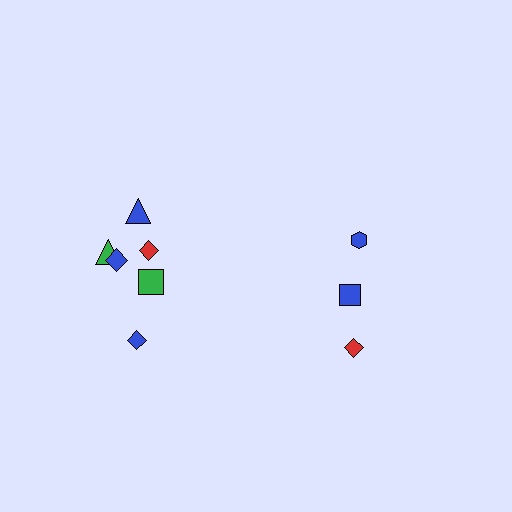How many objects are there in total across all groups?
There are 9 objects.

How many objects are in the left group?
There are 6 objects.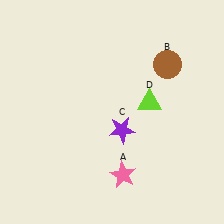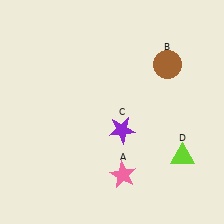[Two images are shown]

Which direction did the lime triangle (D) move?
The lime triangle (D) moved down.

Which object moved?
The lime triangle (D) moved down.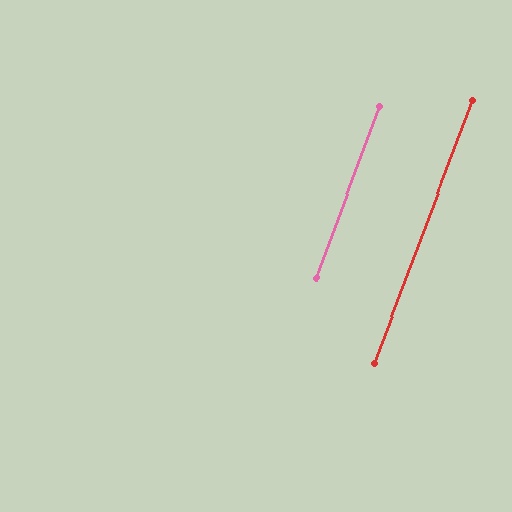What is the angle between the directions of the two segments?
Approximately 0 degrees.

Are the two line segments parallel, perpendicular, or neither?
Parallel — their directions differ by only 0.2°.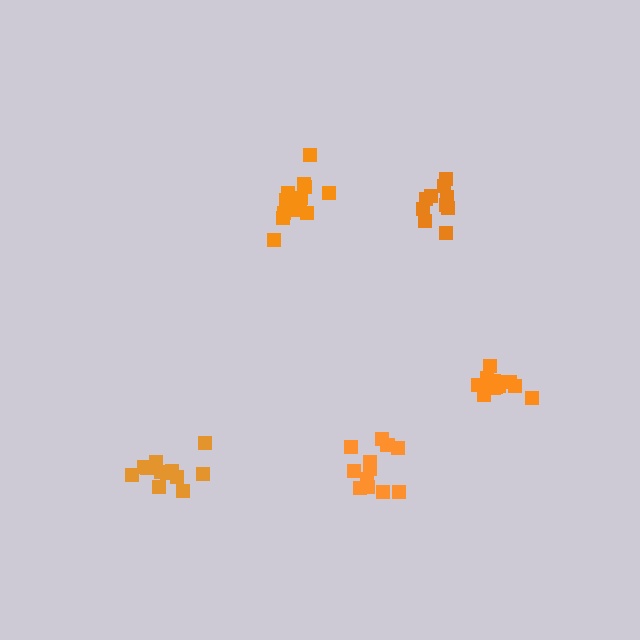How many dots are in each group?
Group 1: 10 dots, Group 2: 12 dots, Group 3: 12 dots, Group 4: 15 dots, Group 5: 13 dots (62 total).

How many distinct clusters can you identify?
There are 5 distinct clusters.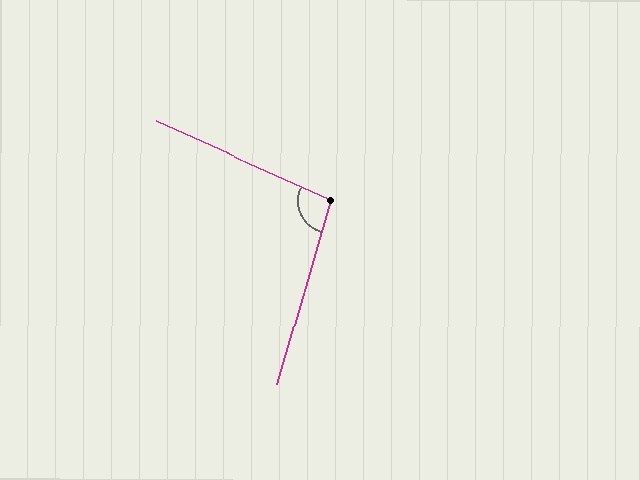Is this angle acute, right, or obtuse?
It is obtuse.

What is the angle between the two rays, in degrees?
Approximately 98 degrees.